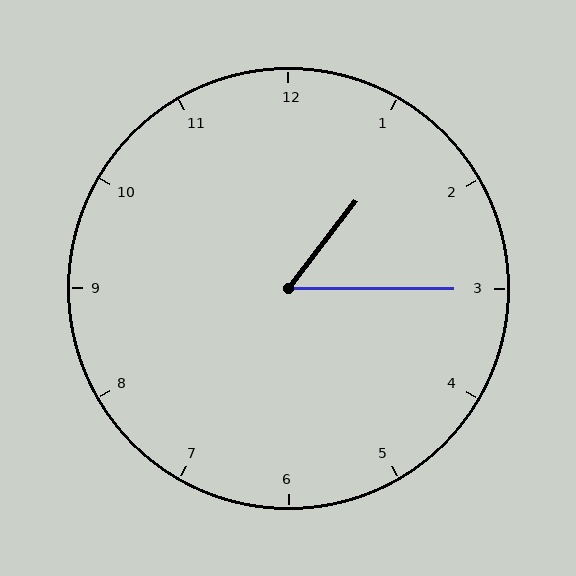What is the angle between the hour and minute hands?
Approximately 52 degrees.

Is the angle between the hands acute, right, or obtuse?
It is acute.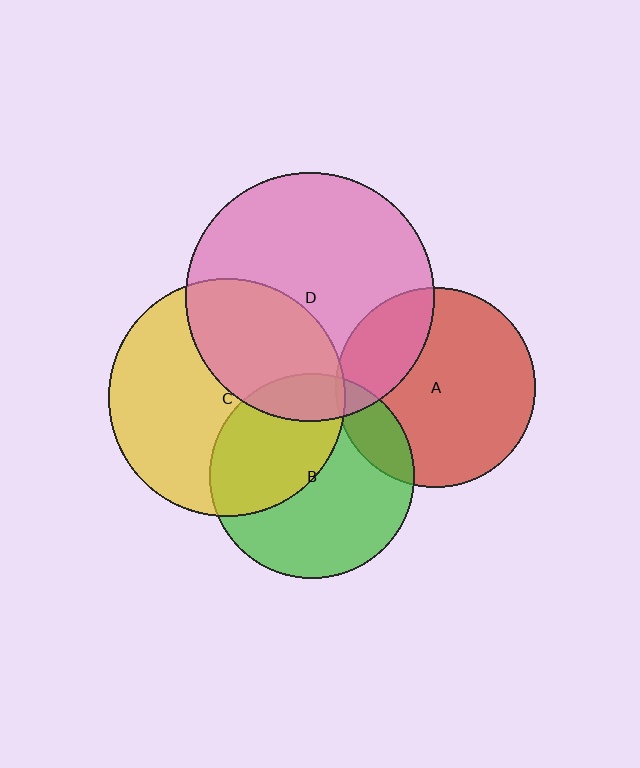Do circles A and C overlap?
Yes.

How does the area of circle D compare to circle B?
Approximately 1.5 times.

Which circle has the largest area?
Circle D (pink).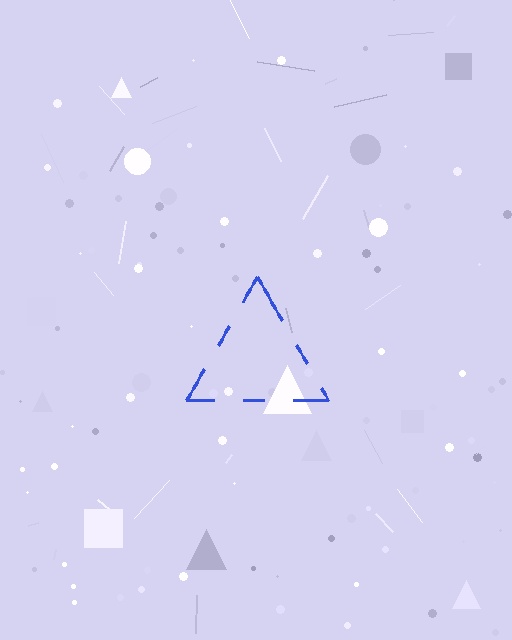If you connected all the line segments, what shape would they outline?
They would outline a triangle.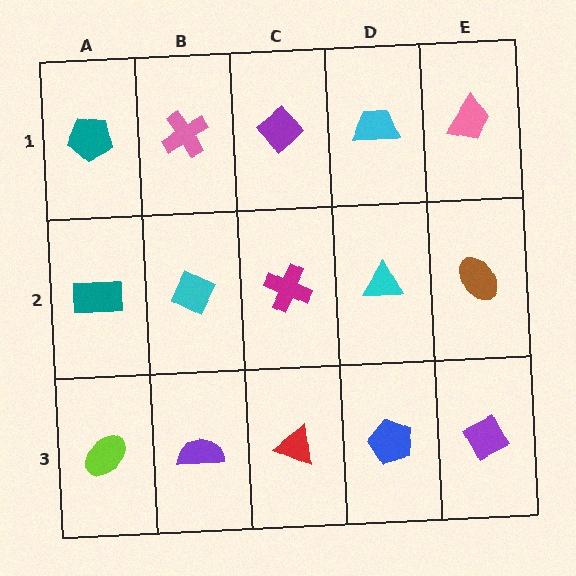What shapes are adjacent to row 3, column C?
A magenta cross (row 2, column C), a purple semicircle (row 3, column B), a blue pentagon (row 3, column D).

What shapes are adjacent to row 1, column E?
A brown ellipse (row 2, column E), a cyan trapezoid (row 1, column D).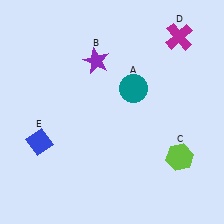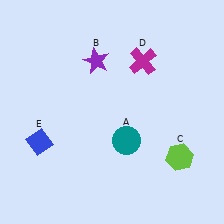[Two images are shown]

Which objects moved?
The objects that moved are: the teal circle (A), the magenta cross (D).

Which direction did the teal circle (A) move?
The teal circle (A) moved down.